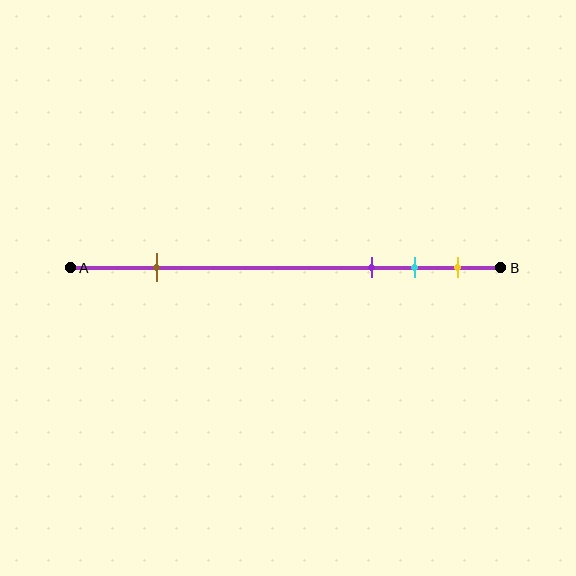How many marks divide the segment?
There are 4 marks dividing the segment.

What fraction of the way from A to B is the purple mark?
The purple mark is approximately 70% (0.7) of the way from A to B.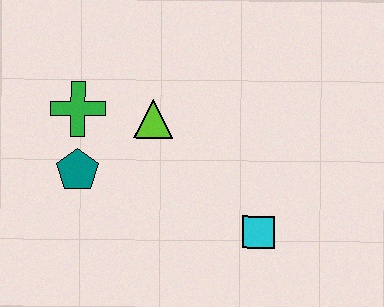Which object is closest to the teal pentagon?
The green cross is closest to the teal pentagon.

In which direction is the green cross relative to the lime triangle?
The green cross is to the left of the lime triangle.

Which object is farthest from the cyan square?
The green cross is farthest from the cyan square.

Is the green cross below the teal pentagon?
No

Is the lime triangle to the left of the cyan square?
Yes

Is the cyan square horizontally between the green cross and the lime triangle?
No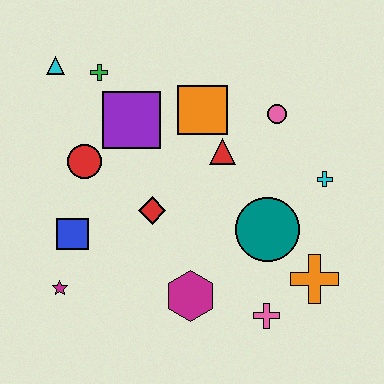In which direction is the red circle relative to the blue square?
The red circle is above the blue square.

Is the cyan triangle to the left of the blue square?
Yes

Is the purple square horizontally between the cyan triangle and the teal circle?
Yes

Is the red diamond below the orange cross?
No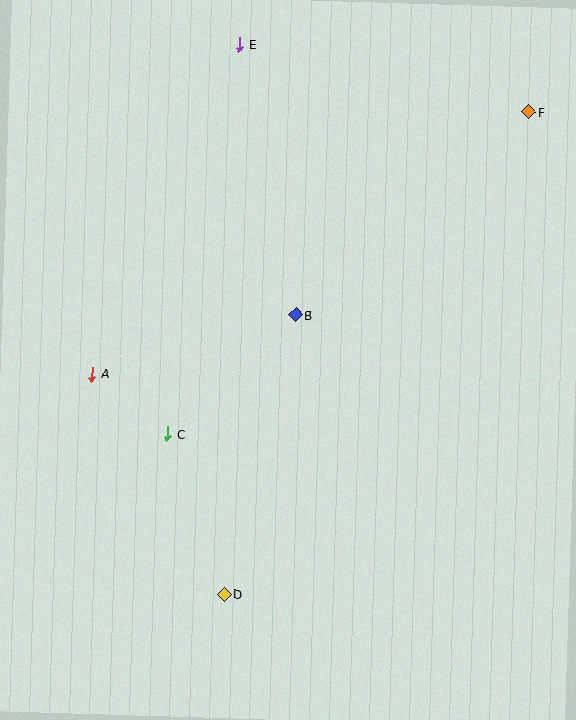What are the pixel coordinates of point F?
Point F is at (528, 112).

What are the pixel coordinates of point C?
Point C is at (167, 434).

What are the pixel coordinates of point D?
Point D is at (224, 595).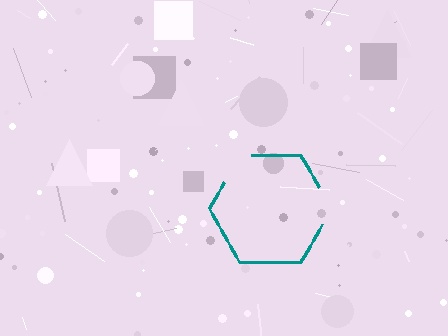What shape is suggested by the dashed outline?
The dashed outline suggests a hexagon.